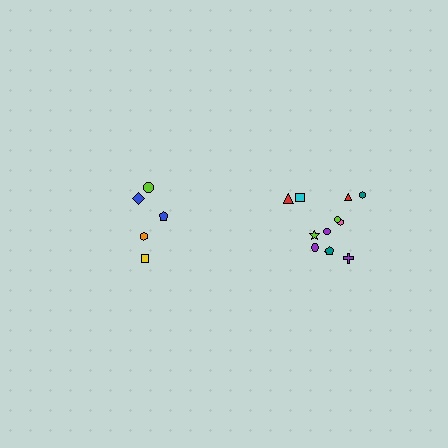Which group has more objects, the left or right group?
The right group.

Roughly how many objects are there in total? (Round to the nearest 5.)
Roughly 15 objects in total.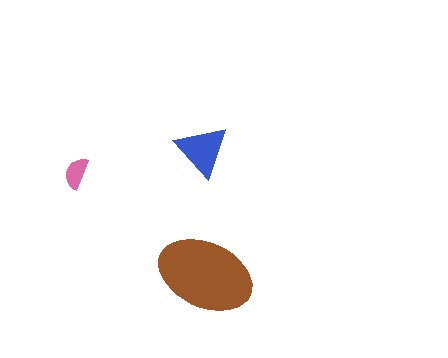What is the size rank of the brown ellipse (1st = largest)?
1st.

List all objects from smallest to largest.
The pink semicircle, the blue triangle, the brown ellipse.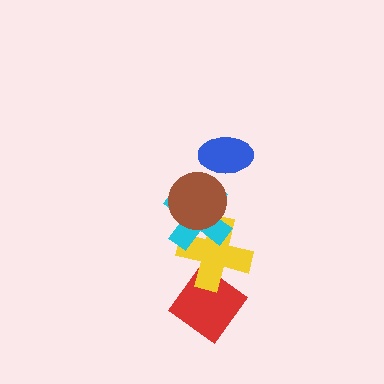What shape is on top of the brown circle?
The blue ellipse is on top of the brown circle.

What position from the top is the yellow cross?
The yellow cross is 4th from the top.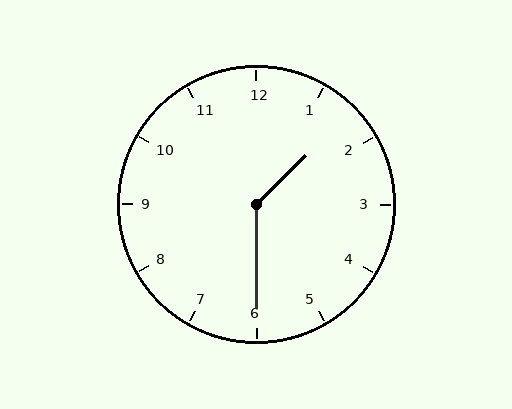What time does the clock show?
1:30.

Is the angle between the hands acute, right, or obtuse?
It is obtuse.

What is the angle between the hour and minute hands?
Approximately 135 degrees.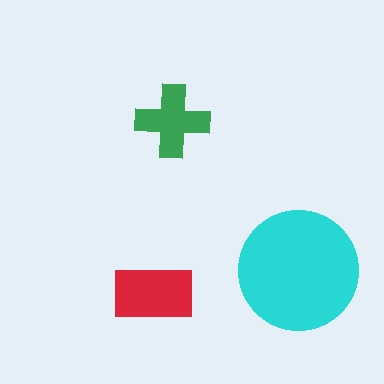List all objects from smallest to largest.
The green cross, the red rectangle, the cyan circle.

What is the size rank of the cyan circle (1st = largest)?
1st.